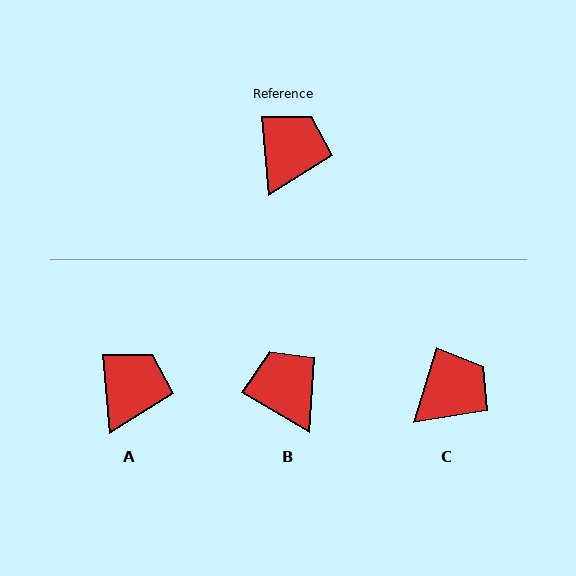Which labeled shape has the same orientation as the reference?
A.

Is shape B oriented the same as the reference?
No, it is off by about 55 degrees.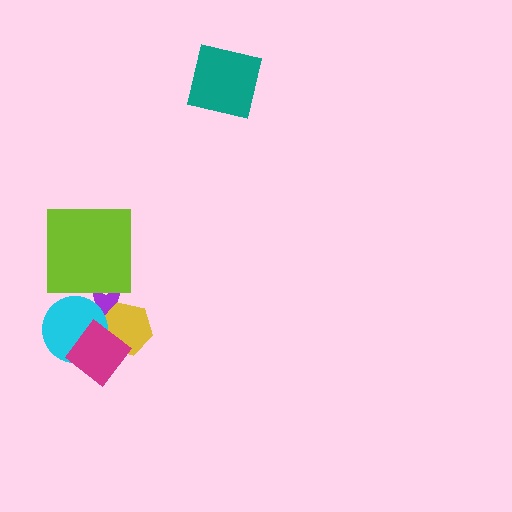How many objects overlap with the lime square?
1 object overlaps with the lime square.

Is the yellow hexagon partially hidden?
Yes, it is partially covered by another shape.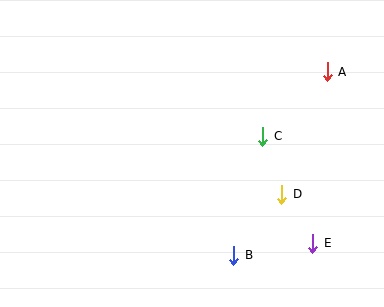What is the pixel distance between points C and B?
The distance between C and B is 123 pixels.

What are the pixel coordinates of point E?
Point E is at (313, 243).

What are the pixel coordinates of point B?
Point B is at (234, 255).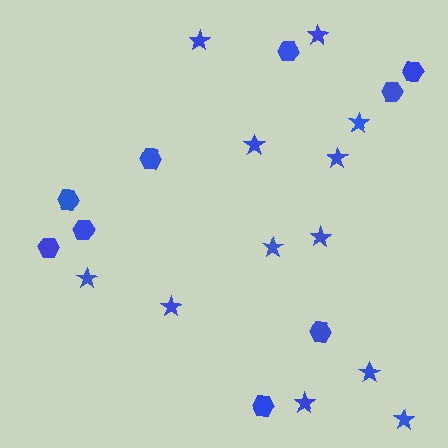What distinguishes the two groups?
There are 2 groups: one group of stars (12) and one group of hexagons (9).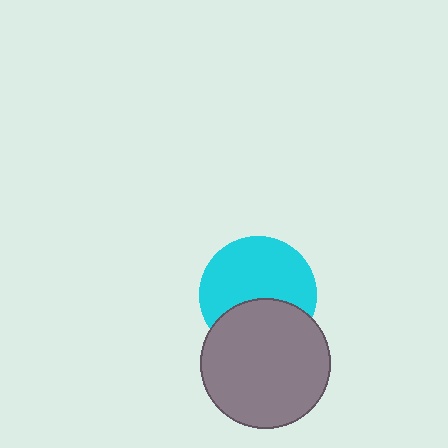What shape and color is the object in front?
The object in front is a gray circle.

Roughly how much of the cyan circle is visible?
About half of it is visible (roughly 63%).